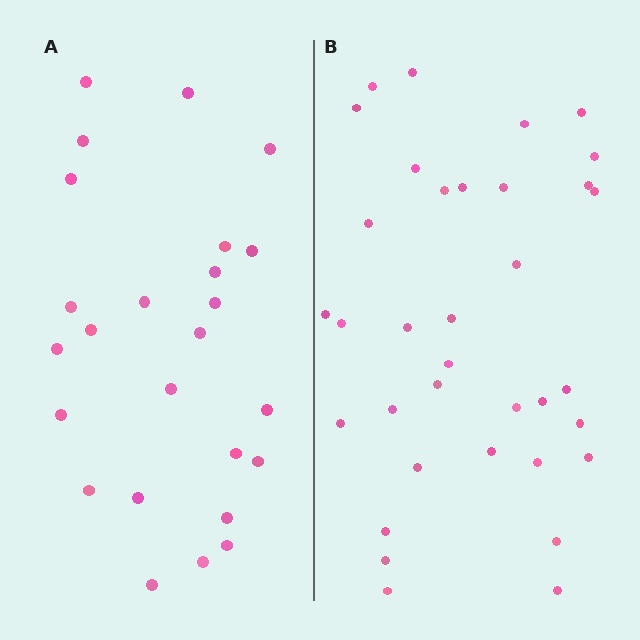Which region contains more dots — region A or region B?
Region B (the right region) has more dots.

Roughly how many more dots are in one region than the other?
Region B has roughly 10 or so more dots than region A.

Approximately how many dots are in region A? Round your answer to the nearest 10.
About 20 dots. (The exact count is 25, which rounds to 20.)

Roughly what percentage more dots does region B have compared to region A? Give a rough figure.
About 40% more.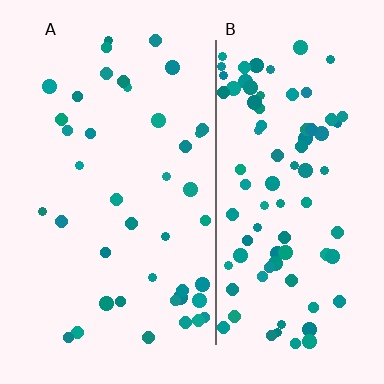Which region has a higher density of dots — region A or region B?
B (the right).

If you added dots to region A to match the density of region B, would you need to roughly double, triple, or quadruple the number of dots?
Approximately double.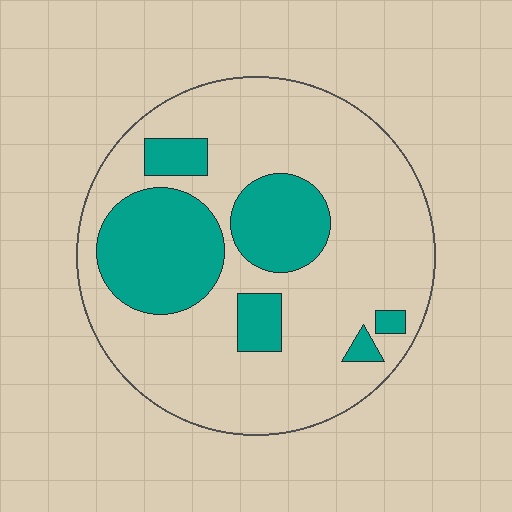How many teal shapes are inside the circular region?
6.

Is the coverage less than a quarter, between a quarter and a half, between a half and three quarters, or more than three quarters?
Between a quarter and a half.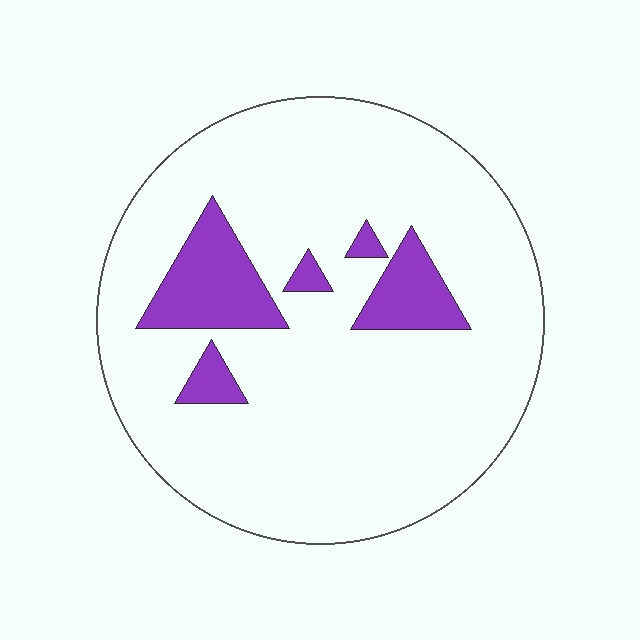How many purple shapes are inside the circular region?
5.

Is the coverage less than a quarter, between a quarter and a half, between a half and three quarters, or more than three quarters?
Less than a quarter.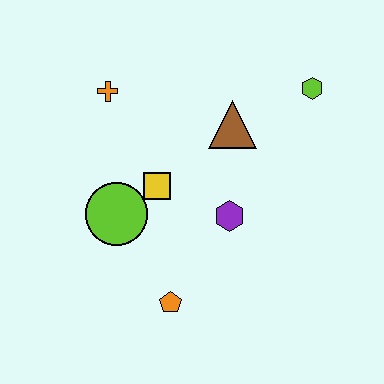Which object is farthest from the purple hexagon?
The orange cross is farthest from the purple hexagon.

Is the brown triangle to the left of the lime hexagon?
Yes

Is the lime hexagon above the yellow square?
Yes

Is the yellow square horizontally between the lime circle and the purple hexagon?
Yes